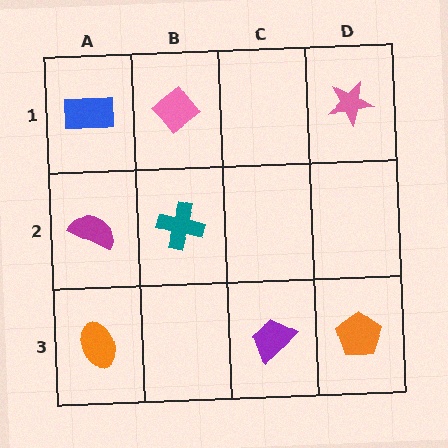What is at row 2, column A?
A magenta semicircle.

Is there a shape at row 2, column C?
No, that cell is empty.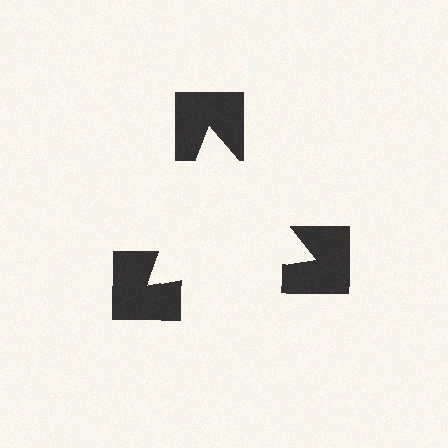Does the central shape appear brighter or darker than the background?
It typically appears slightly brighter than the background, even though no actual brightness change is drawn.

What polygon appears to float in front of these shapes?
An illusory triangle — its edges are inferred from the aligned wedge cuts in the notched squares, not physically drawn.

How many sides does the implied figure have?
3 sides.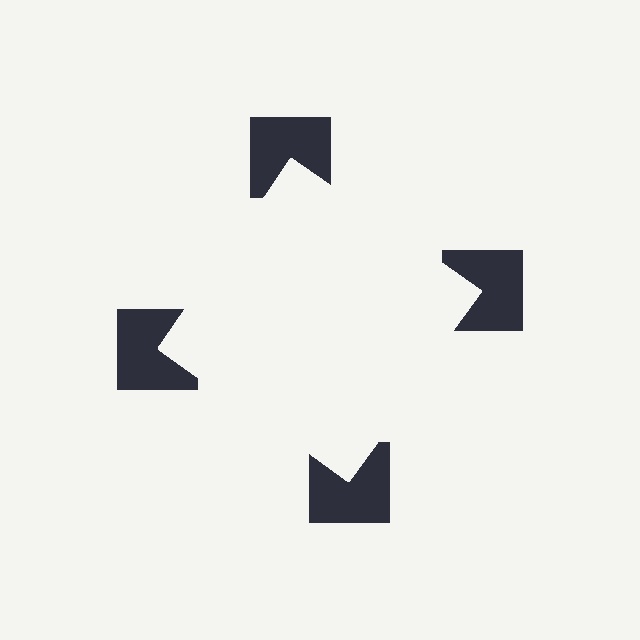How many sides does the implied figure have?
4 sides.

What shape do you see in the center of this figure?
An illusory square — its edges are inferred from the aligned wedge cuts in the notched squares, not physically drawn.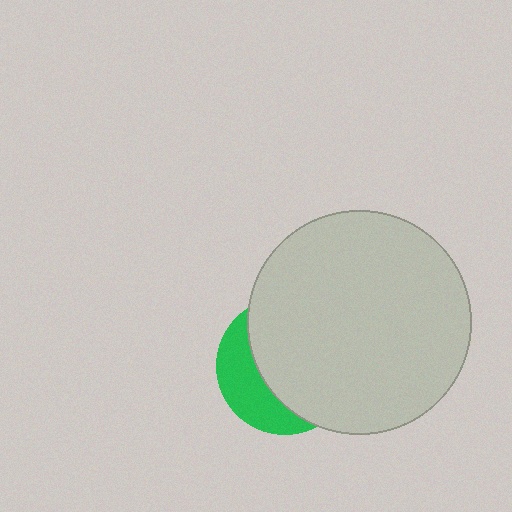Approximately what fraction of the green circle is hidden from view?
Roughly 67% of the green circle is hidden behind the light gray circle.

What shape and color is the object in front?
The object in front is a light gray circle.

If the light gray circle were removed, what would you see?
You would see the complete green circle.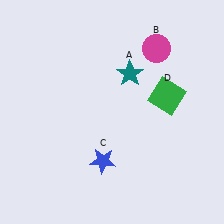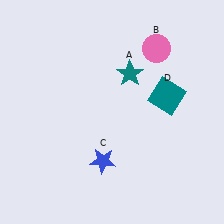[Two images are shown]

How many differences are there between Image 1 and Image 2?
There are 2 differences between the two images.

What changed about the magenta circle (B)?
In Image 1, B is magenta. In Image 2, it changed to pink.